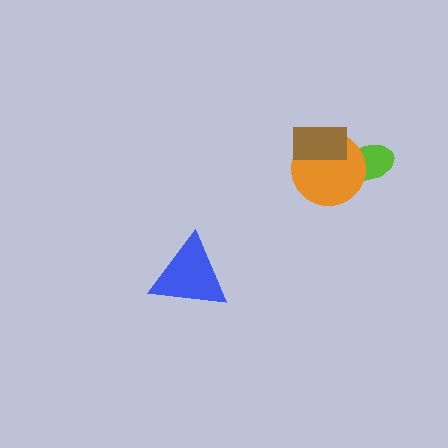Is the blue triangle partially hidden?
No, no other shape covers it.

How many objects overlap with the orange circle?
2 objects overlap with the orange circle.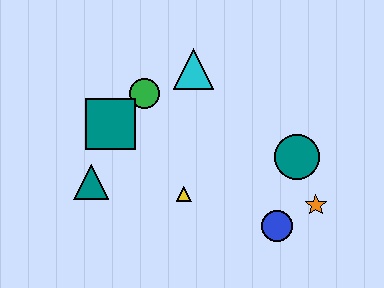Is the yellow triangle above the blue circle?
Yes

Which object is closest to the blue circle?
The orange star is closest to the blue circle.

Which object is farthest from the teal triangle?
The orange star is farthest from the teal triangle.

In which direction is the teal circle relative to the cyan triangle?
The teal circle is to the right of the cyan triangle.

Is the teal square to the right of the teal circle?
No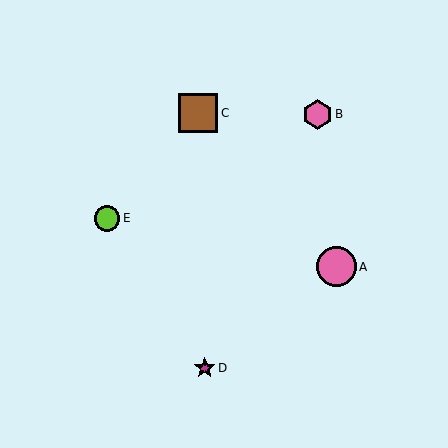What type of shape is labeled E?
Shape E is a lime circle.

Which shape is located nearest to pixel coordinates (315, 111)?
The pink hexagon (labeled B) at (317, 114) is nearest to that location.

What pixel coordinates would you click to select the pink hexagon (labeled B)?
Click at (317, 114) to select the pink hexagon B.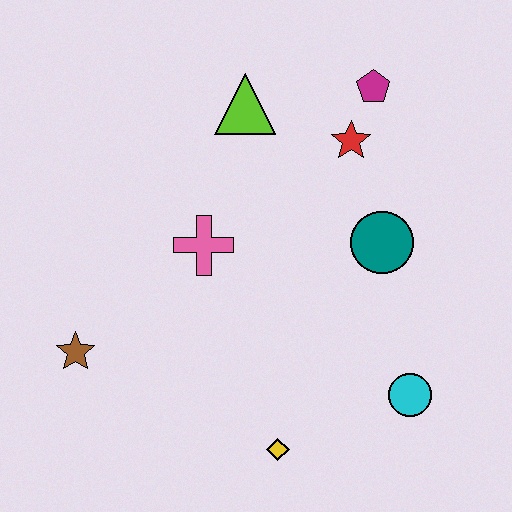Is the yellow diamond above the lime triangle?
No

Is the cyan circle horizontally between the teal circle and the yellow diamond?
No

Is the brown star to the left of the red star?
Yes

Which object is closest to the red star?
The magenta pentagon is closest to the red star.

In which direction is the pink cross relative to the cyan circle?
The pink cross is to the left of the cyan circle.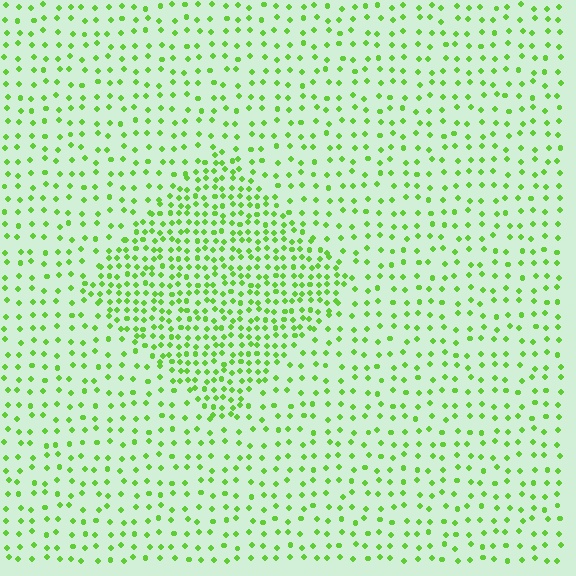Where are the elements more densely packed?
The elements are more densely packed inside the diamond boundary.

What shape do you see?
I see a diamond.